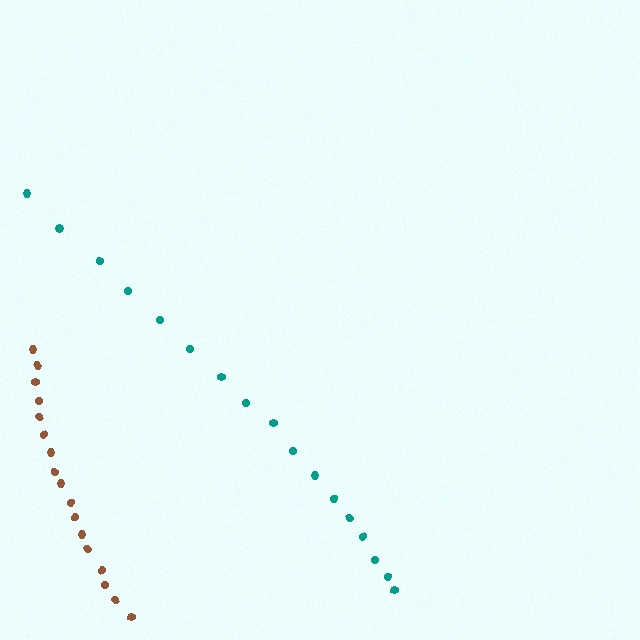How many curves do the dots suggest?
There are 2 distinct paths.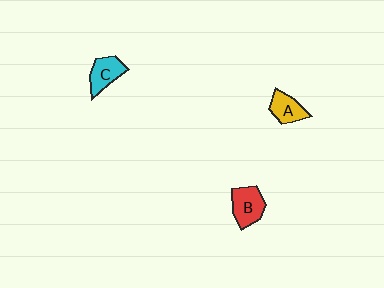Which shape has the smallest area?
Shape A (yellow).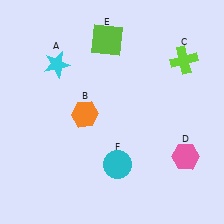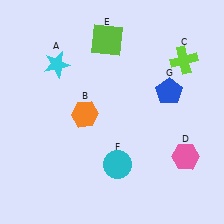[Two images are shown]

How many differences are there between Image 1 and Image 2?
There is 1 difference between the two images.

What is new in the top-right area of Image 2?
A blue pentagon (G) was added in the top-right area of Image 2.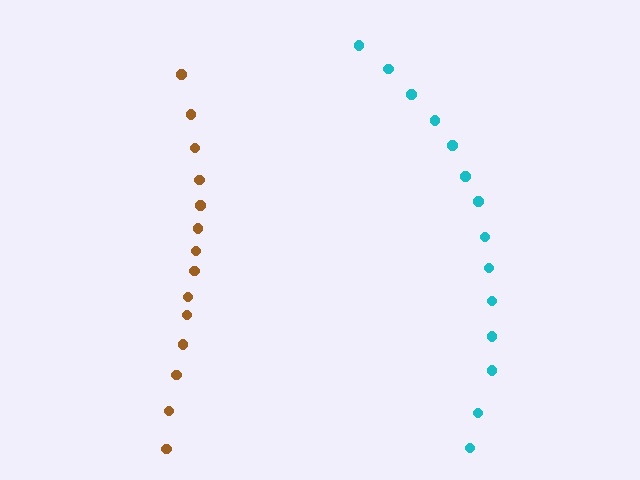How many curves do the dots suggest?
There are 2 distinct paths.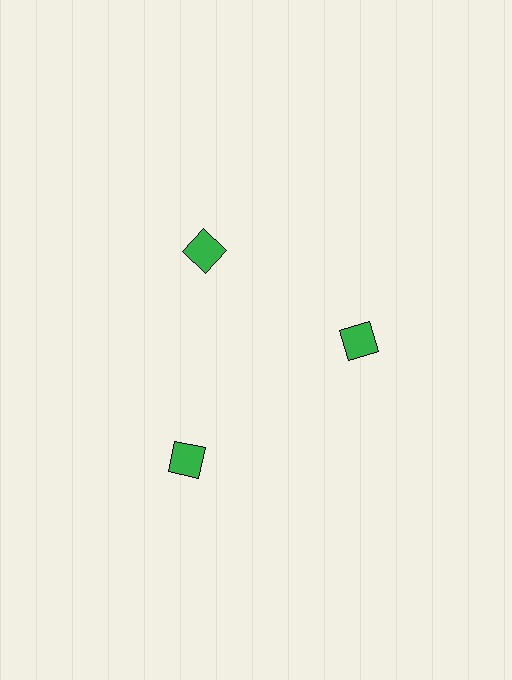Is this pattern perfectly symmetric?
No. The 3 green squares are arranged in a ring, but one element near the 7 o'clock position is pushed outward from the center, breaking the 3-fold rotational symmetry.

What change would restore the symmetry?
The symmetry would be restored by moving it inward, back onto the ring so that all 3 squares sit at equal angles and equal distance from the center.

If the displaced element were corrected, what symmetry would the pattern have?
It would have 3-fold rotational symmetry — the pattern would map onto itself every 120 degrees.